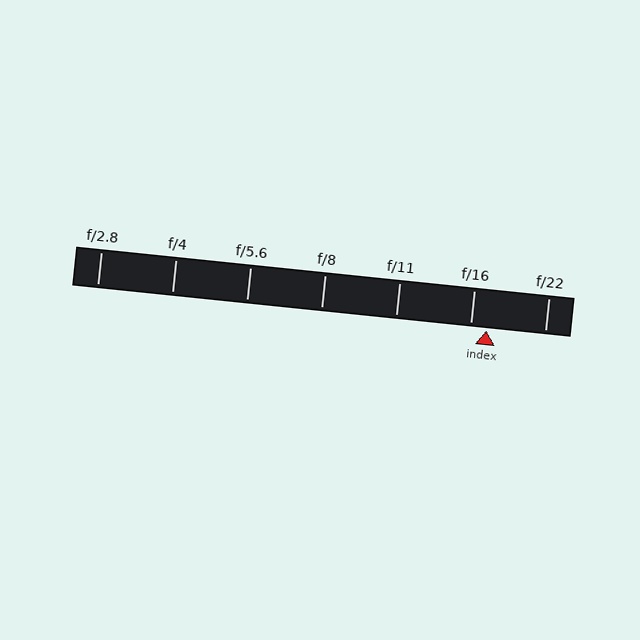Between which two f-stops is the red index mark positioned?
The index mark is between f/16 and f/22.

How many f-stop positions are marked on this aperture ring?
There are 7 f-stop positions marked.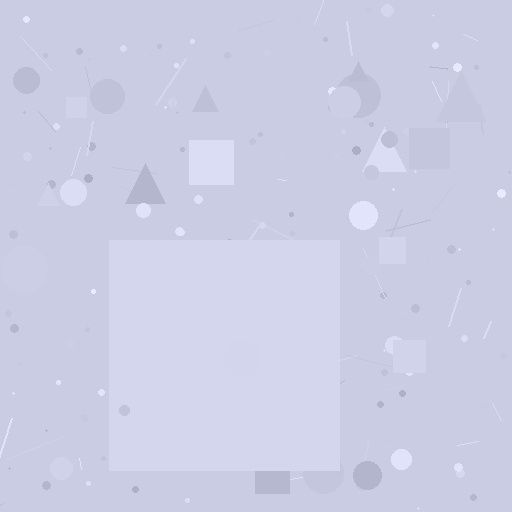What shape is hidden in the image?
A square is hidden in the image.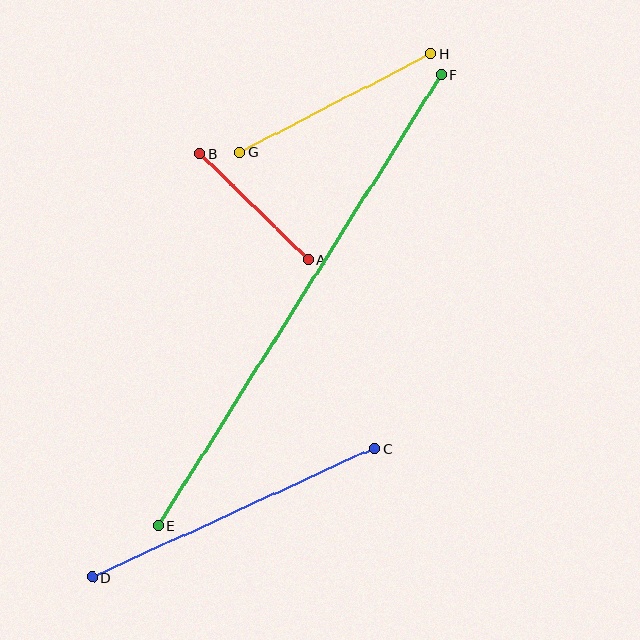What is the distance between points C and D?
The distance is approximately 310 pixels.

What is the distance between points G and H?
The distance is approximately 215 pixels.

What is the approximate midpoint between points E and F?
The midpoint is at approximately (299, 301) pixels.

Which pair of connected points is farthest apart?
Points E and F are farthest apart.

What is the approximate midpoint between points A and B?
The midpoint is at approximately (254, 207) pixels.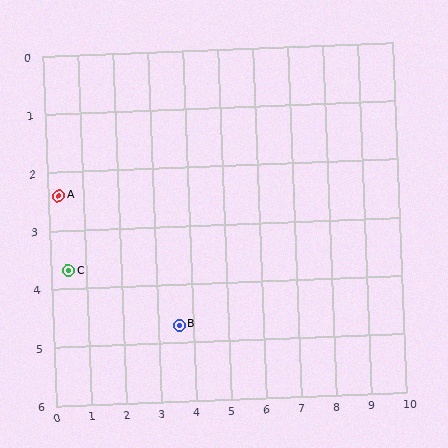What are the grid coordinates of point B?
Point B is at approximately (3.6, 4.7).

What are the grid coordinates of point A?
Point A is at approximately (0.3, 2.4).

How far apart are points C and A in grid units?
Points C and A are about 1.3 grid units apart.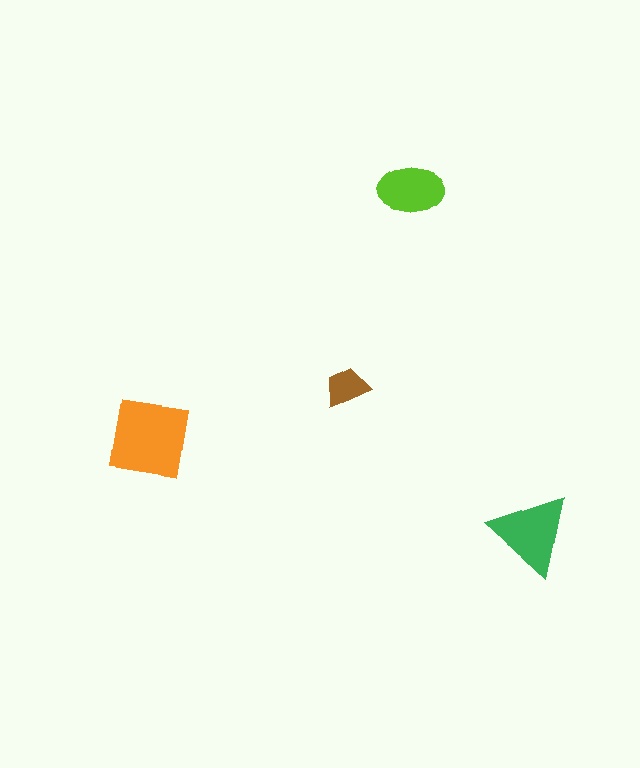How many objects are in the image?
There are 4 objects in the image.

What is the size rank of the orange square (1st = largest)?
1st.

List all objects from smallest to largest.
The brown trapezoid, the lime ellipse, the green triangle, the orange square.